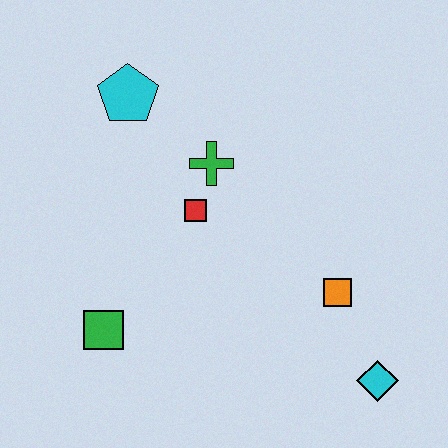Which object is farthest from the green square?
The cyan diamond is farthest from the green square.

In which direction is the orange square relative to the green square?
The orange square is to the right of the green square.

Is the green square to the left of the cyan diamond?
Yes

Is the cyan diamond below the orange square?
Yes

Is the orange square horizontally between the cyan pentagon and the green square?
No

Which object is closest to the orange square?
The cyan diamond is closest to the orange square.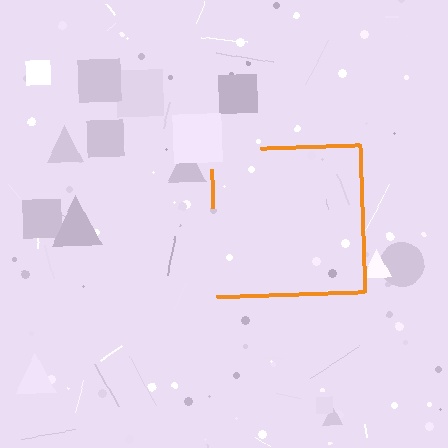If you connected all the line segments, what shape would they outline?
They would outline a square.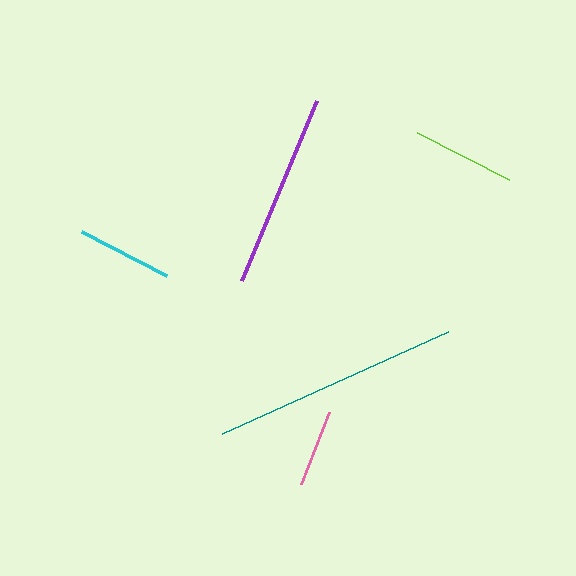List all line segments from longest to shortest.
From longest to shortest: teal, purple, lime, cyan, pink.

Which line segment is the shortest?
The pink line is the shortest at approximately 77 pixels.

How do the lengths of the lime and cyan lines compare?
The lime and cyan lines are approximately the same length.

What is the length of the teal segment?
The teal segment is approximately 248 pixels long.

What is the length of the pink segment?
The pink segment is approximately 77 pixels long.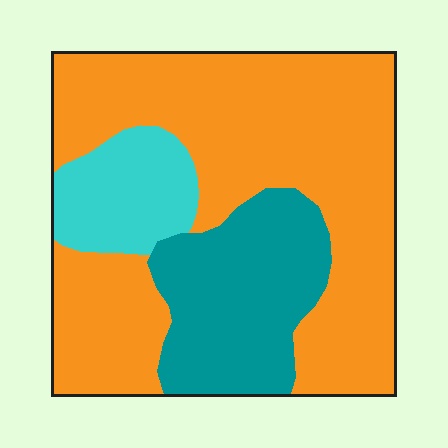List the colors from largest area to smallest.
From largest to smallest: orange, teal, cyan.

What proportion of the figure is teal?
Teal takes up about one quarter (1/4) of the figure.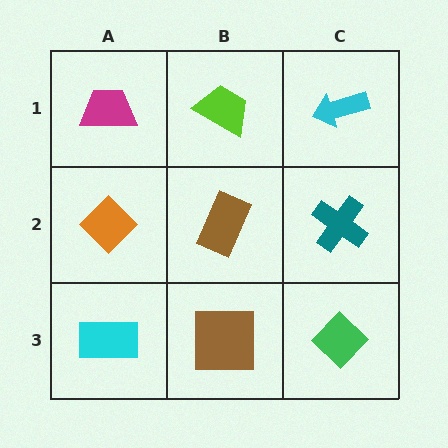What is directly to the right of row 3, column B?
A green diamond.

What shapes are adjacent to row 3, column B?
A brown rectangle (row 2, column B), a cyan rectangle (row 3, column A), a green diamond (row 3, column C).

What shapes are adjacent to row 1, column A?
An orange diamond (row 2, column A), a lime trapezoid (row 1, column B).